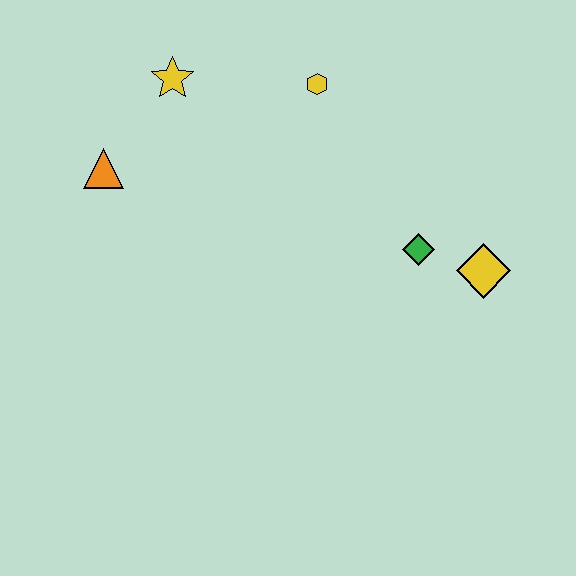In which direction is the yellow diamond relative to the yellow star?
The yellow diamond is to the right of the yellow star.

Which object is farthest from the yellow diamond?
The orange triangle is farthest from the yellow diamond.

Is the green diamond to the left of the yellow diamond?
Yes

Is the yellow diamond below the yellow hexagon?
Yes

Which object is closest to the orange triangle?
The yellow star is closest to the orange triangle.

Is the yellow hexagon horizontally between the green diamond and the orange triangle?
Yes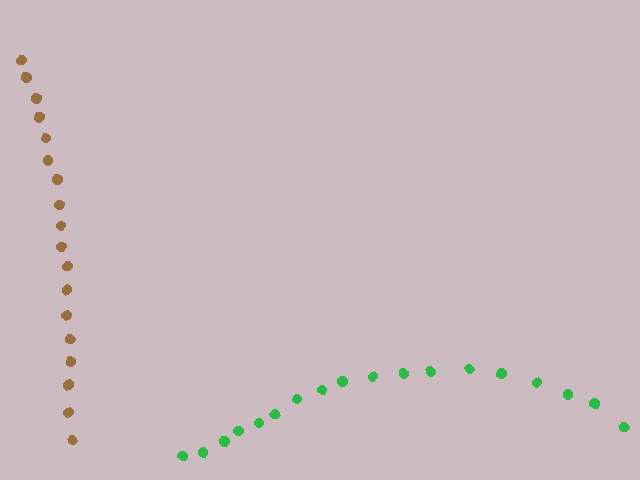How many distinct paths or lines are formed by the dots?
There are 2 distinct paths.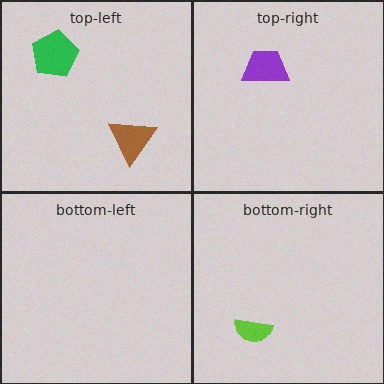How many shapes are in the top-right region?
1.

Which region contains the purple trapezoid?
The top-right region.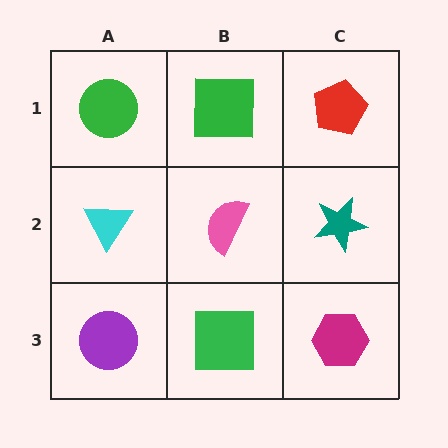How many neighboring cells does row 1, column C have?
2.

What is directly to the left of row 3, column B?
A purple circle.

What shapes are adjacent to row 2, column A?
A green circle (row 1, column A), a purple circle (row 3, column A), a pink semicircle (row 2, column B).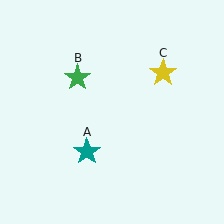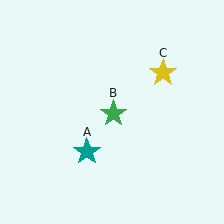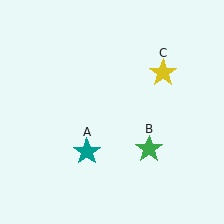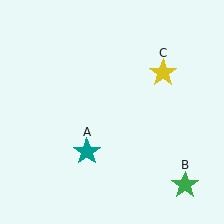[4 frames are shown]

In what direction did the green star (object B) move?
The green star (object B) moved down and to the right.